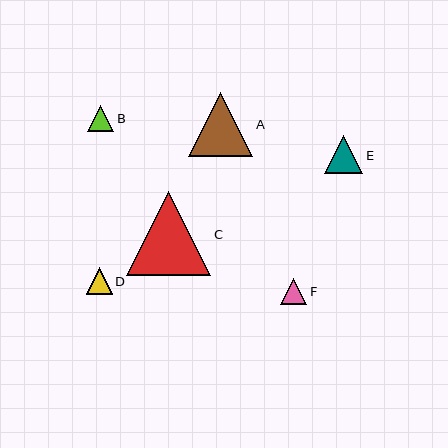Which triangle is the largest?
Triangle C is the largest with a size of approximately 85 pixels.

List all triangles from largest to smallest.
From largest to smallest: C, A, E, B, D, F.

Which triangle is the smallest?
Triangle F is the smallest with a size of approximately 26 pixels.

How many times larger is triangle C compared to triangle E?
Triangle C is approximately 2.2 times the size of triangle E.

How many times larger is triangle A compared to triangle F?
Triangle A is approximately 2.4 times the size of triangle F.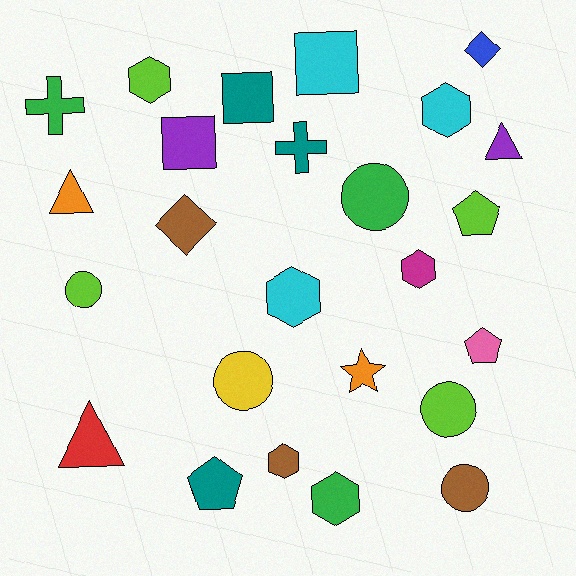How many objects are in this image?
There are 25 objects.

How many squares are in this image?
There are 3 squares.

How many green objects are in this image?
There are 3 green objects.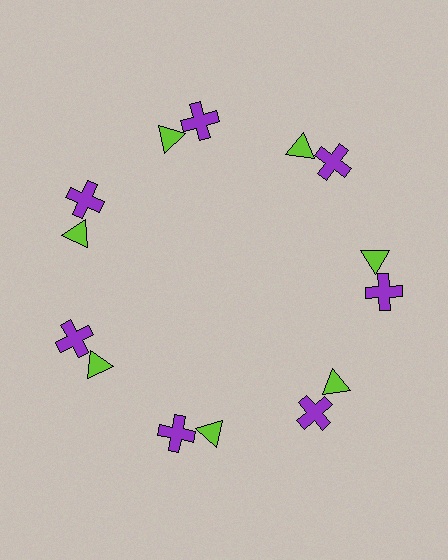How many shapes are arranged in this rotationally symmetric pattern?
There are 14 shapes, arranged in 7 groups of 2.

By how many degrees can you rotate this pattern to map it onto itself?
The pattern maps onto itself every 51 degrees of rotation.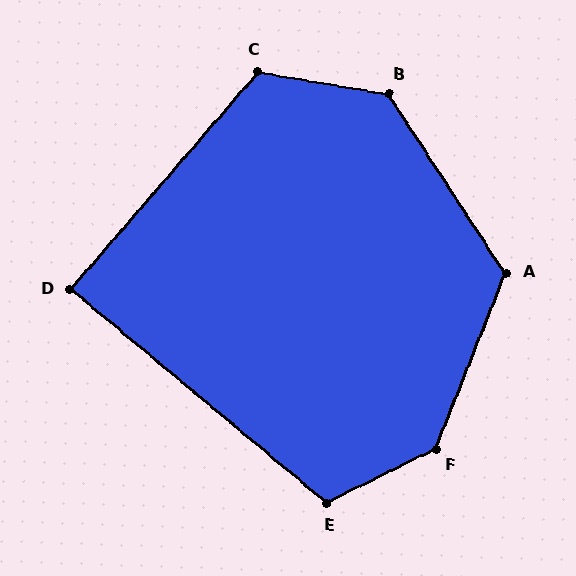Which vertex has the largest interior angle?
F, at approximately 138 degrees.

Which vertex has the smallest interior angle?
D, at approximately 89 degrees.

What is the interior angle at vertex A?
Approximately 125 degrees (obtuse).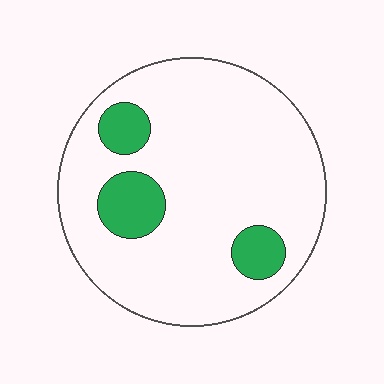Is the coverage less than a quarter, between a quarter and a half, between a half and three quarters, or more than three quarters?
Less than a quarter.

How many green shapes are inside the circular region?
3.